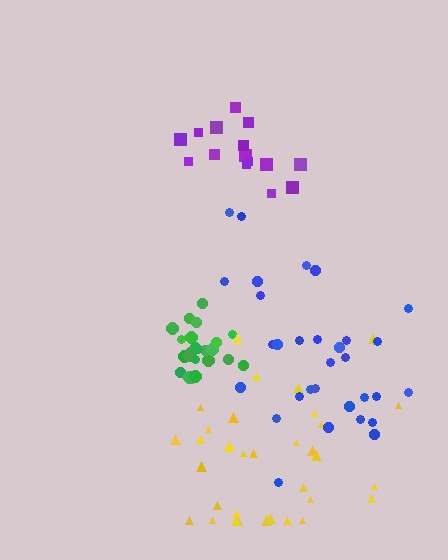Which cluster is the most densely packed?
Green.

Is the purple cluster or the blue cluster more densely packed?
Purple.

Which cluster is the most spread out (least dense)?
Yellow.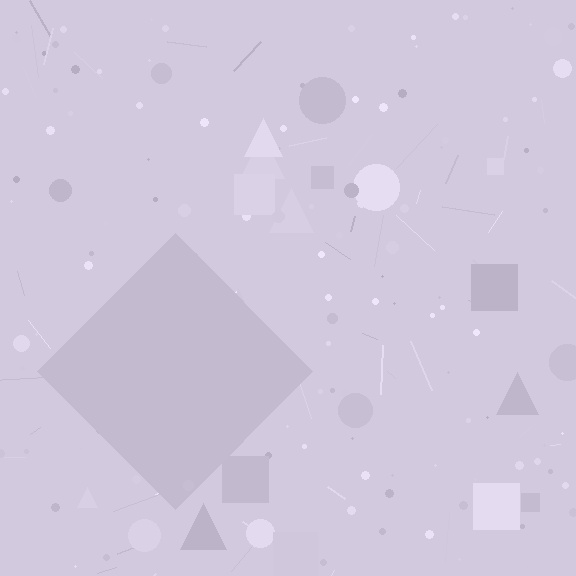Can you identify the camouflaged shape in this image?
The camouflaged shape is a diamond.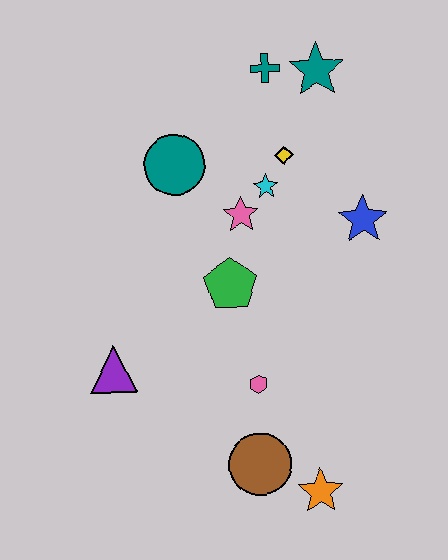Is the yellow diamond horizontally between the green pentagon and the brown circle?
No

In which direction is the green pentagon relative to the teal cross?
The green pentagon is below the teal cross.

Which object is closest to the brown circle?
The orange star is closest to the brown circle.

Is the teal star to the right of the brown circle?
Yes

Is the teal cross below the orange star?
No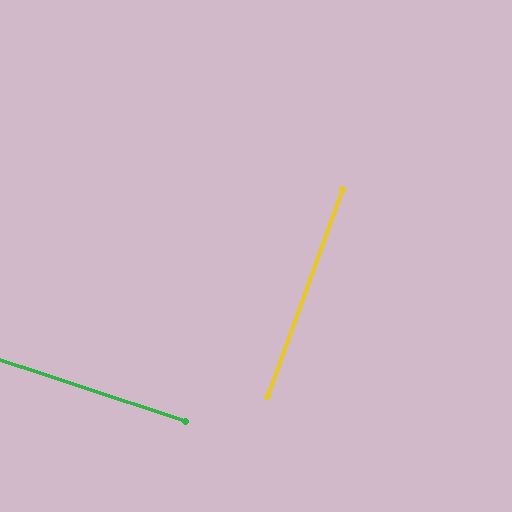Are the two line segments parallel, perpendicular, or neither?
Perpendicular — they meet at approximately 88°.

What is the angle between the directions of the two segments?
Approximately 88 degrees.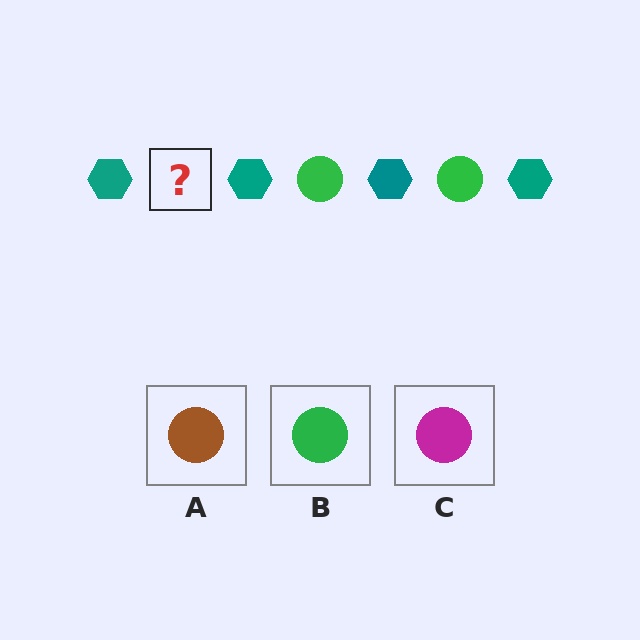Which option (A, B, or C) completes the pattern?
B.